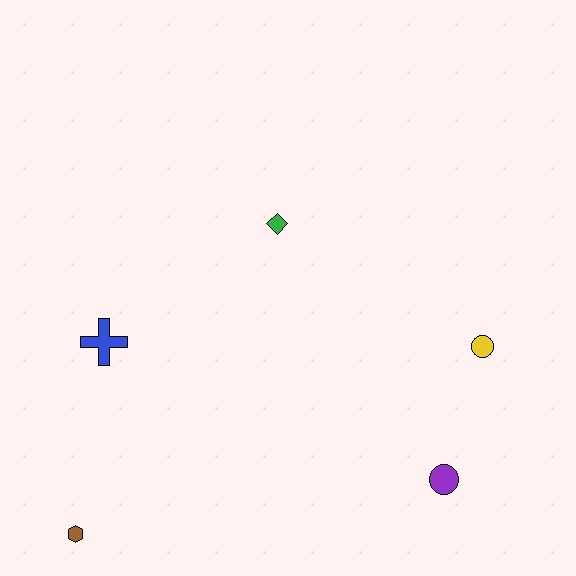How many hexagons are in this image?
There is 1 hexagon.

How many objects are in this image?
There are 5 objects.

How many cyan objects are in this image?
There are no cyan objects.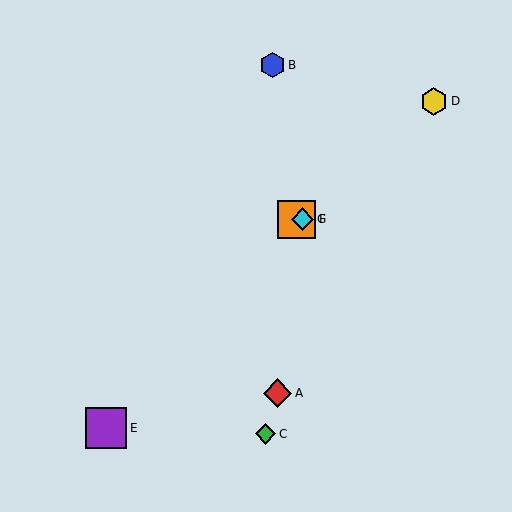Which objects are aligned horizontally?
Objects F, G are aligned horizontally.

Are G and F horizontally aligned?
Yes, both are at y≈219.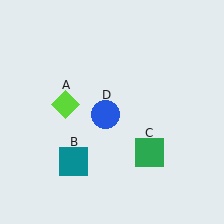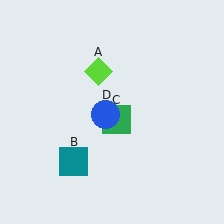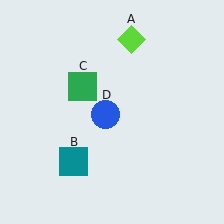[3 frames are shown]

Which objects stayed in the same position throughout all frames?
Teal square (object B) and blue circle (object D) remained stationary.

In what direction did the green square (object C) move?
The green square (object C) moved up and to the left.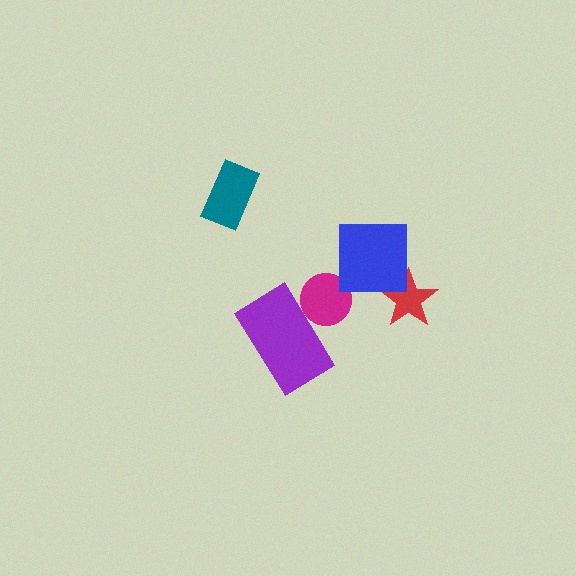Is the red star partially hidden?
Yes, it is partially covered by another shape.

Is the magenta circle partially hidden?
Yes, it is partially covered by another shape.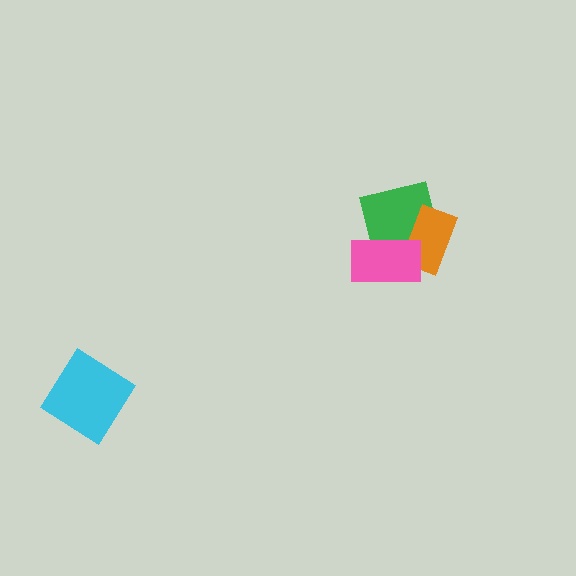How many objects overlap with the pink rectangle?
2 objects overlap with the pink rectangle.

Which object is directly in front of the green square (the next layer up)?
The orange rectangle is directly in front of the green square.